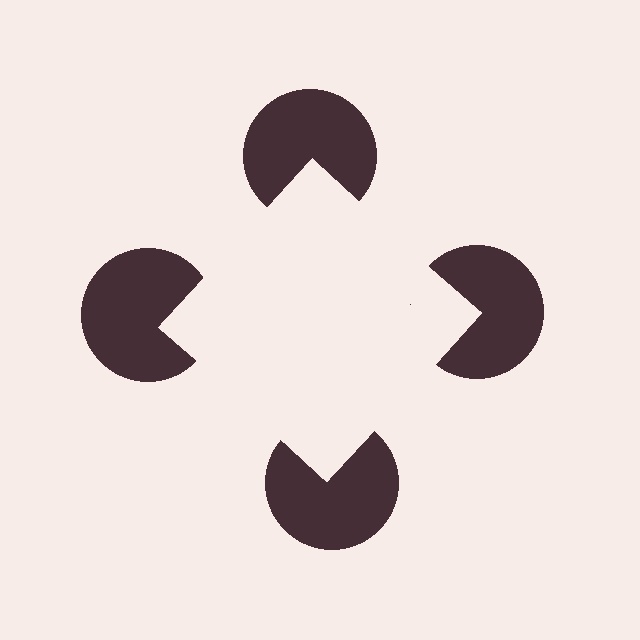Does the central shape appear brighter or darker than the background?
It typically appears slightly brighter than the background, even though no actual brightness change is drawn.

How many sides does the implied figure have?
4 sides.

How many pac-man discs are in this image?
There are 4 — one at each vertex of the illusory square.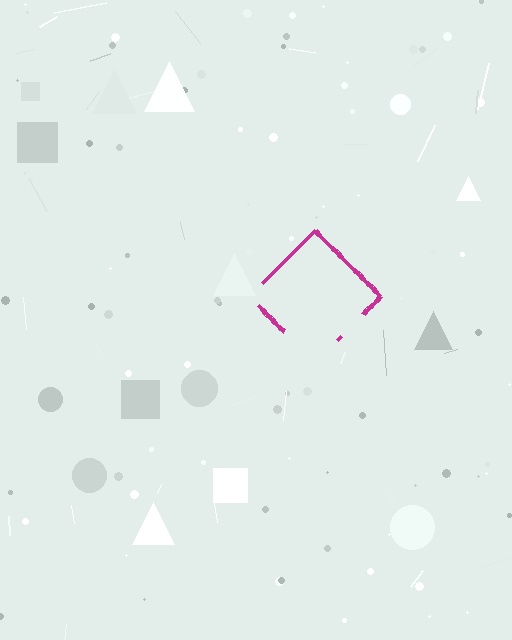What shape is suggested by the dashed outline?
The dashed outline suggests a diamond.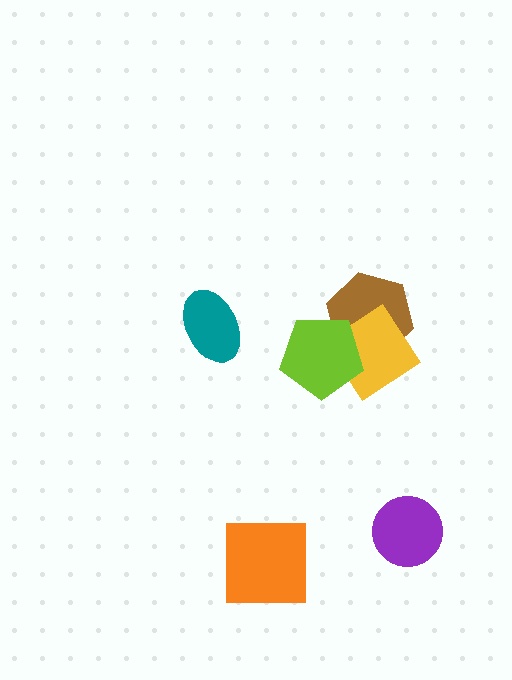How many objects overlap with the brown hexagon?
2 objects overlap with the brown hexagon.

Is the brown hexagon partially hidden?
Yes, it is partially covered by another shape.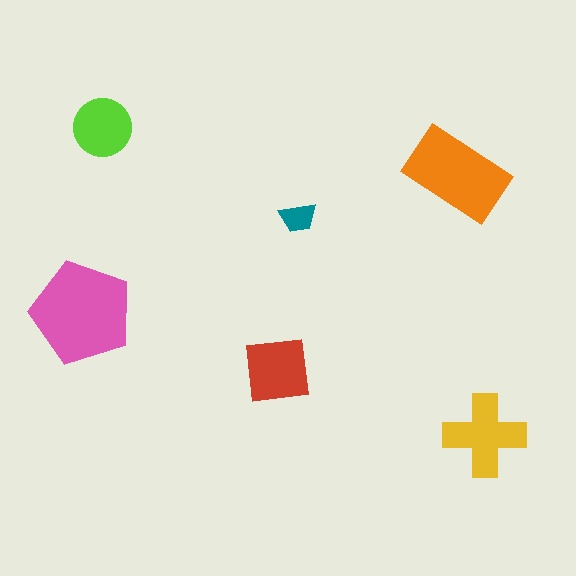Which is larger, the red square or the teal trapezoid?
The red square.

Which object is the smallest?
The teal trapezoid.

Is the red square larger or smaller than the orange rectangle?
Smaller.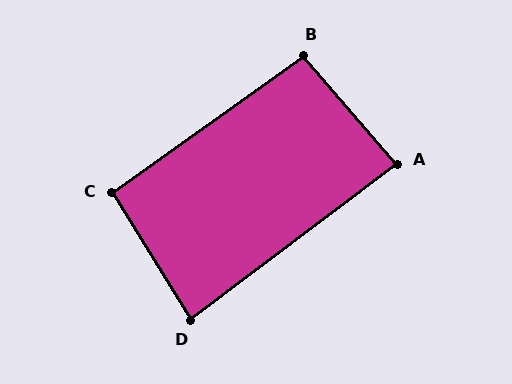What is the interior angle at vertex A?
Approximately 86 degrees (approximately right).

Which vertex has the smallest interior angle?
D, at approximately 85 degrees.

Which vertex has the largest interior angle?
B, at approximately 95 degrees.